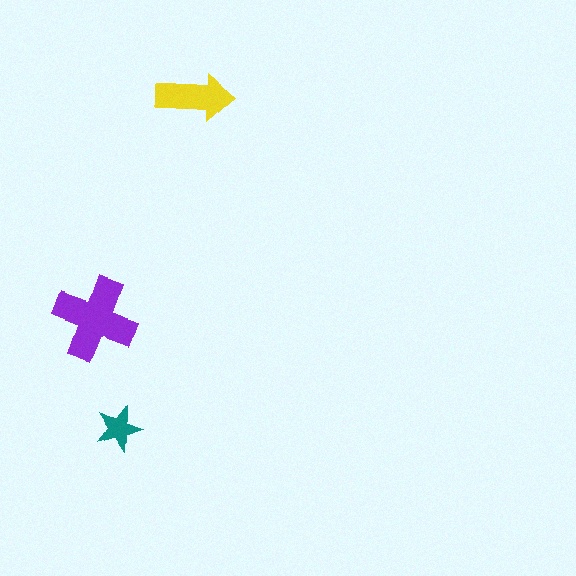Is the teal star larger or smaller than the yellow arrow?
Smaller.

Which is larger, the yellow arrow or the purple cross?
The purple cross.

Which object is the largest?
The purple cross.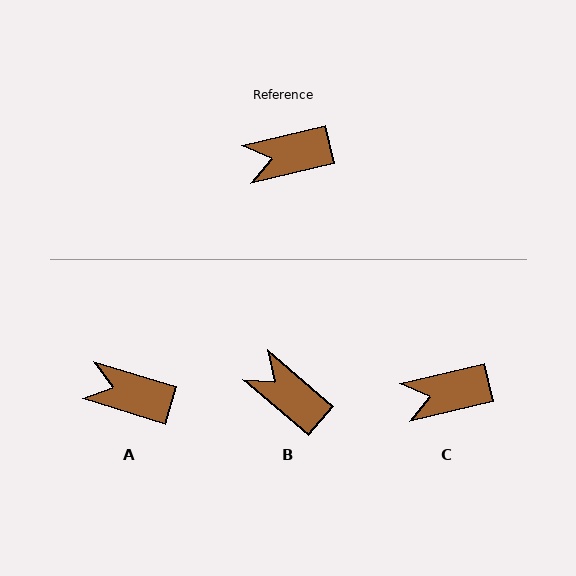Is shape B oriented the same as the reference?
No, it is off by about 54 degrees.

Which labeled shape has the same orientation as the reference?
C.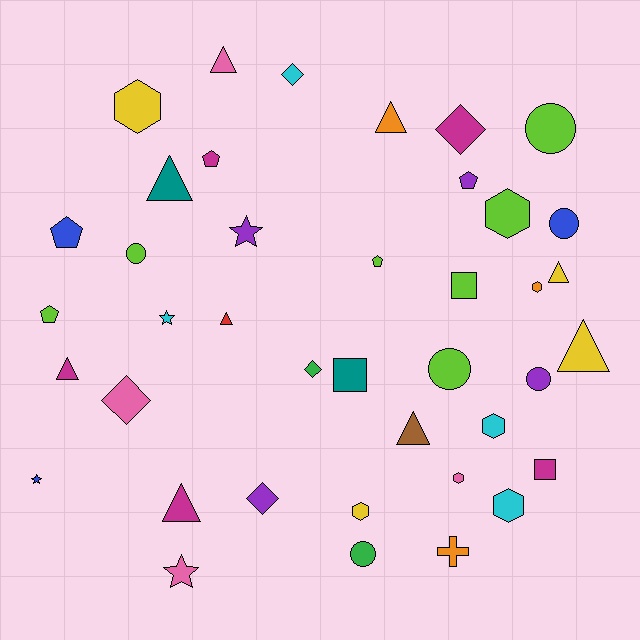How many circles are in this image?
There are 6 circles.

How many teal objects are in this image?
There are 2 teal objects.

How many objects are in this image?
There are 40 objects.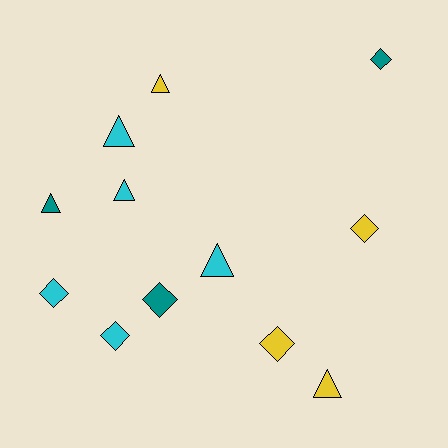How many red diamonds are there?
There are no red diamonds.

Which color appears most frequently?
Cyan, with 5 objects.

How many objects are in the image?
There are 12 objects.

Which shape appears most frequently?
Diamond, with 6 objects.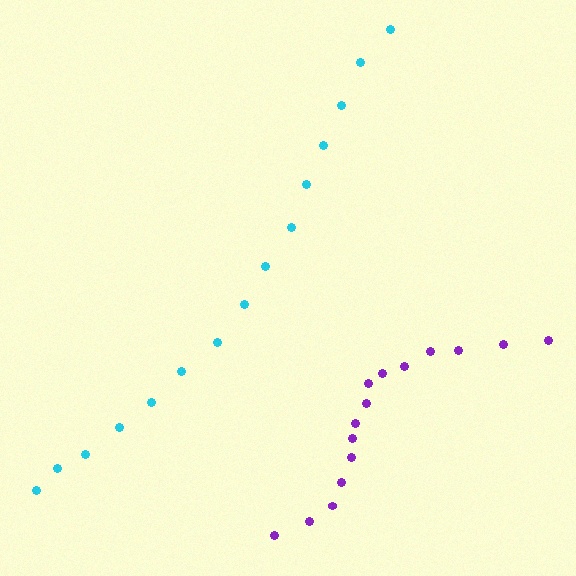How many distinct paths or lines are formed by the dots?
There are 2 distinct paths.